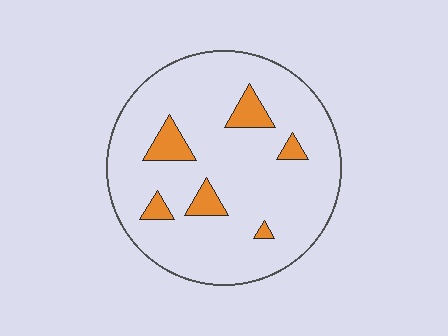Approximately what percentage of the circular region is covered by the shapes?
Approximately 10%.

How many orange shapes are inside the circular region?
6.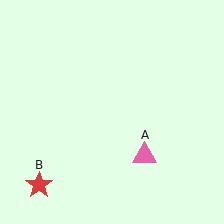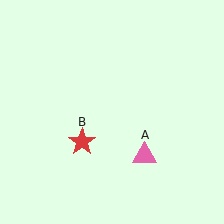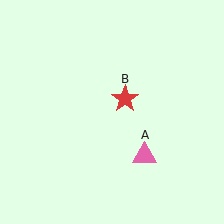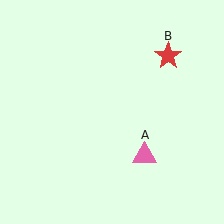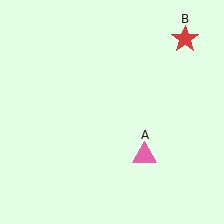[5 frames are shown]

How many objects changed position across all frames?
1 object changed position: red star (object B).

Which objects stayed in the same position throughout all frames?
Pink triangle (object A) remained stationary.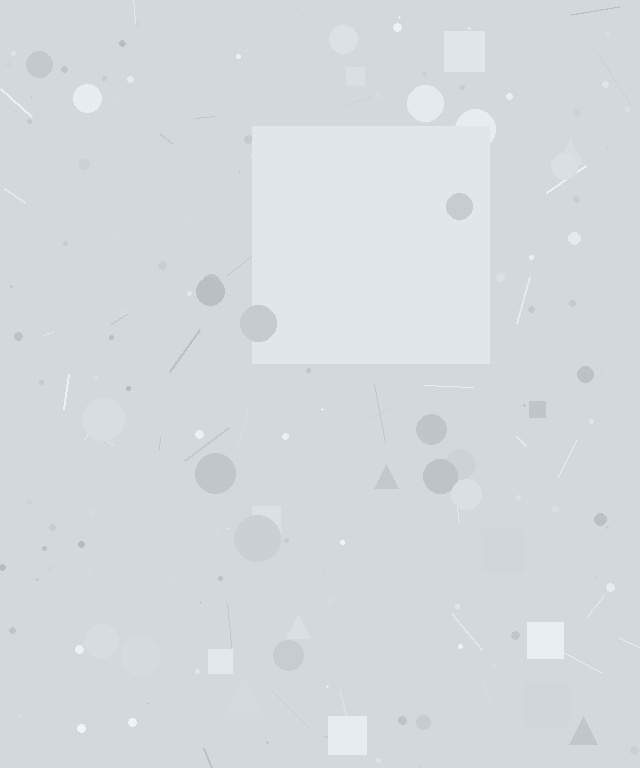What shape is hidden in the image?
A square is hidden in the image.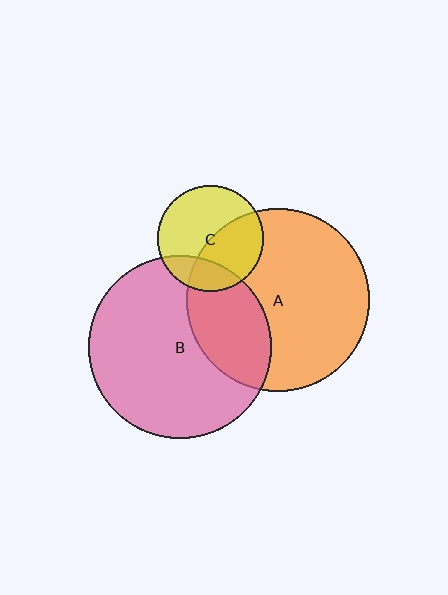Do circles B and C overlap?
Yes.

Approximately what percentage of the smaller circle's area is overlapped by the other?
Approximately 20%.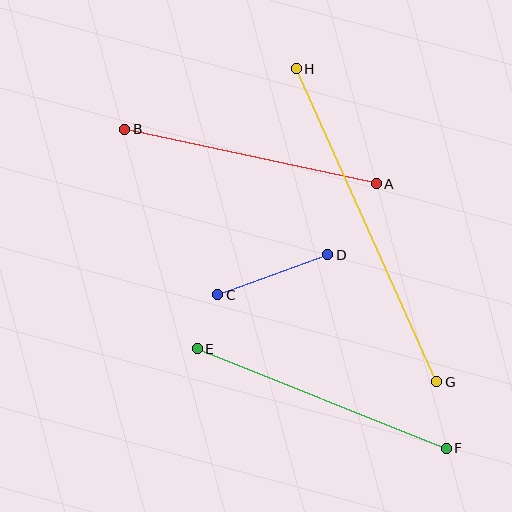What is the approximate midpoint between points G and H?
The midpoint is at approximately (367, 225) pixels.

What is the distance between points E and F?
The distance is approximately 268 pixels.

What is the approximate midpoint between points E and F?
The midpoint is at approximately (322, 399) pixels.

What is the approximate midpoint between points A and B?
The midpoint is at approximately (250, 157) pixels.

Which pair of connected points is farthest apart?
Points G and H are farthest apart.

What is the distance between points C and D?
The distance is approximately 117 pixels.